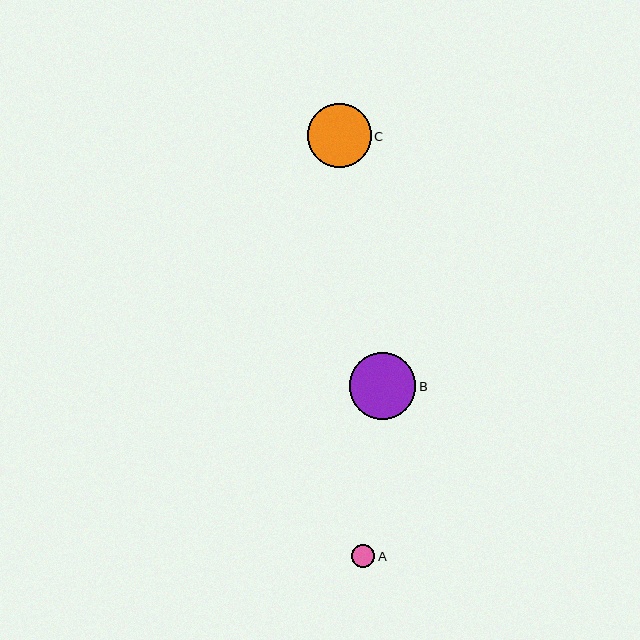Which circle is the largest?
Circle B is the largest with a size of approximately 66 pixels.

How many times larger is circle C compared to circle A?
Circle C is approximately 2.7 times the size of circle A.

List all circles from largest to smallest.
From largest to smallest: B, C, A.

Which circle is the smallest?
Circle A is the smallest with a size of approximately 24 pixels.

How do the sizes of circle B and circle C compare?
Circle B and circle C are approximately the same size.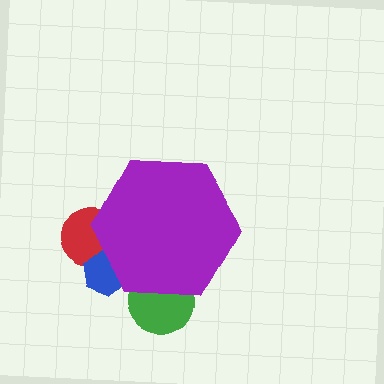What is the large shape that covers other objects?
A purple hexagon.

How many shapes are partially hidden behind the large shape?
3 shapes are partially hidden.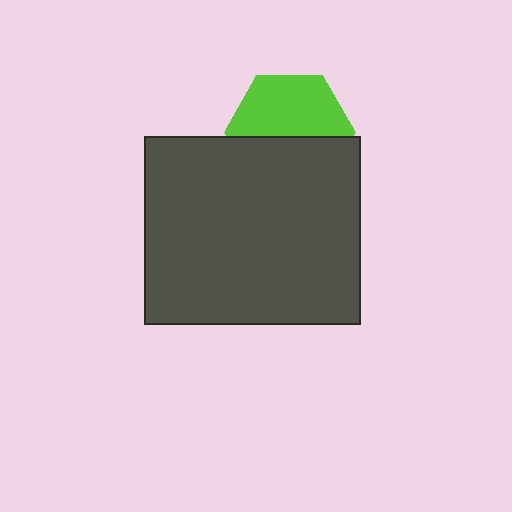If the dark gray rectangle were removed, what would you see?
You would see the complete lime hexagon.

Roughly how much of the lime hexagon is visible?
About half of it is visible (roughly 54%).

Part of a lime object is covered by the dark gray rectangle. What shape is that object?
It is a hexagon.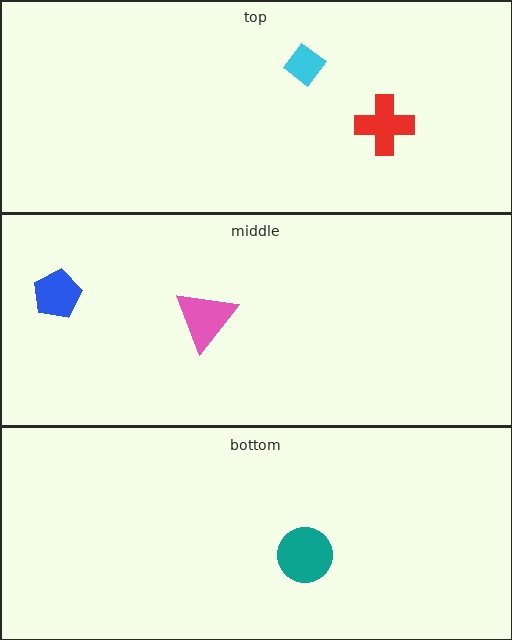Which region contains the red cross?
The top region.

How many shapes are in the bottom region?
1.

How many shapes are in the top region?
2.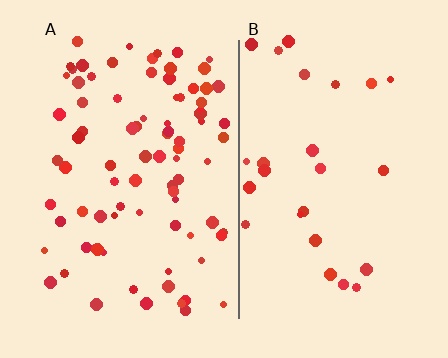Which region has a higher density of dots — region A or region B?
A (the left).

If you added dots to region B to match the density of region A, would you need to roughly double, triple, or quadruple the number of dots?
Approximately triple.